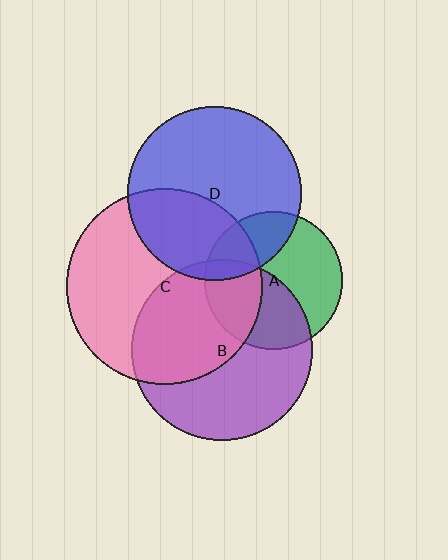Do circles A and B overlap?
Yes.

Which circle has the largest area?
Circle C (pink).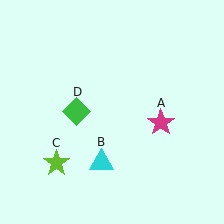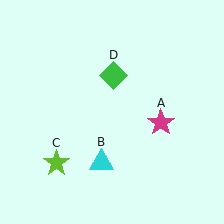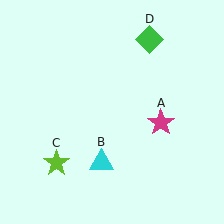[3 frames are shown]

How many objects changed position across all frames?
1 object changed position: green diamond (object D).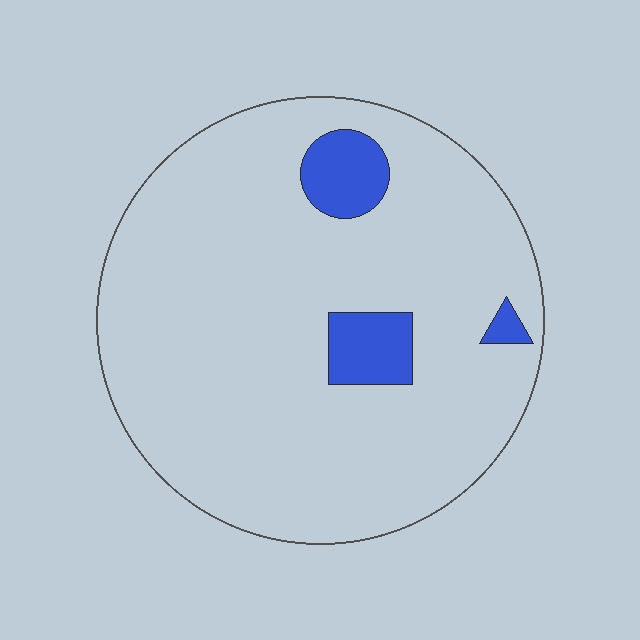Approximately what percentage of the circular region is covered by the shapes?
Approximately 10%.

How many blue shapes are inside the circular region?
3.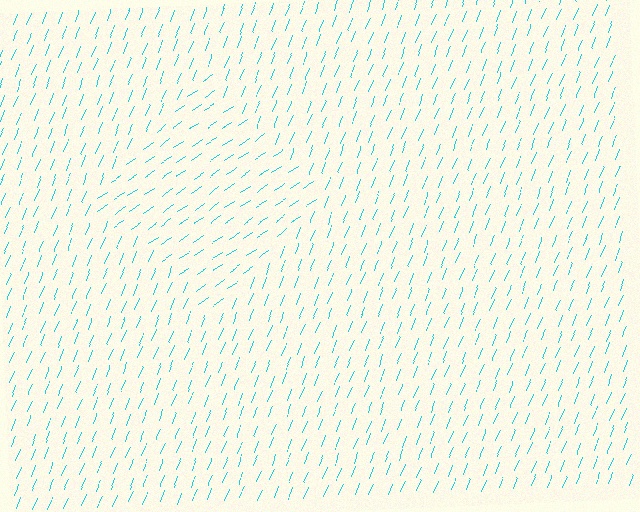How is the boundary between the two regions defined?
The boundary is defined purely by a change in line orientation (approximately 34 degrees difference). All lines are the same color and thickness.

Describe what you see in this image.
The image is filled with small cyan line segments. A diamond region in the image has lines oriented differently from the surrounding lines, creating a visible texture boundary.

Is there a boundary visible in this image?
Yes, there is a texture boundary formed by a change in line orientation.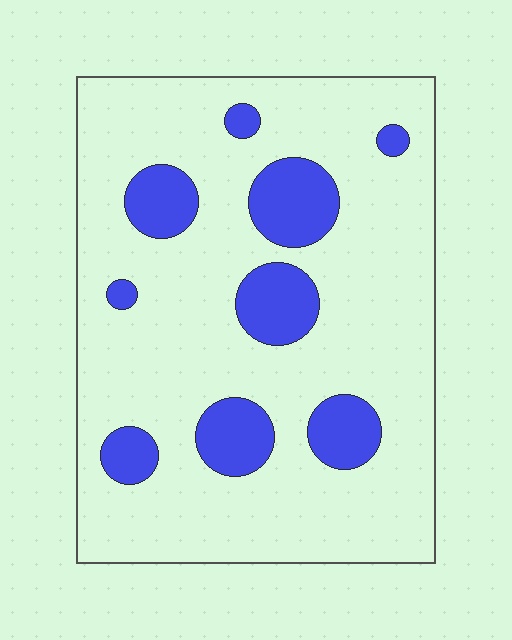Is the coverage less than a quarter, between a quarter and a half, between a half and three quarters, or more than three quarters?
Less than a quarter.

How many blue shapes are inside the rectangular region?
9.